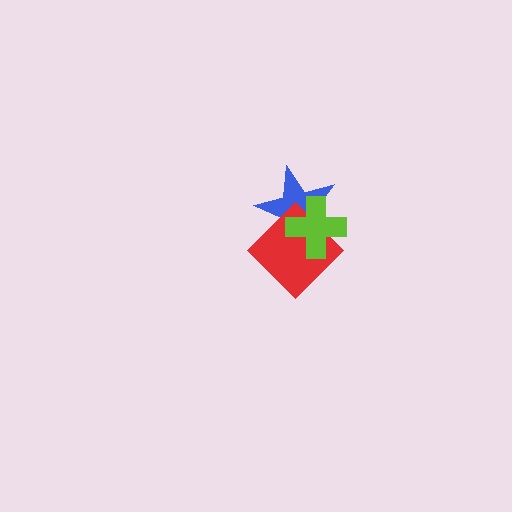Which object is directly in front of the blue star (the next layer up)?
The red diamond is directly in front of the blue star.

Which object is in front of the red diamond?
The lime cross is in front of the red diamond.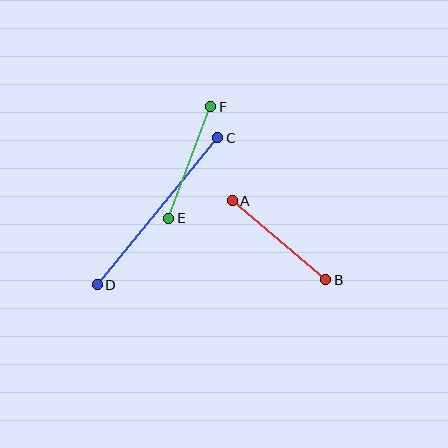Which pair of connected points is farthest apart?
Points C and D are farthest apart.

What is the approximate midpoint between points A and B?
The midpoint is at approximately (279, 240) pixels.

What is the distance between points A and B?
The distance is approximately 123 pixels.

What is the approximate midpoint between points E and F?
The midpoint is at approximately (190, 162) pixels.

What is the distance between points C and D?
The distance is approximately 190 pixels.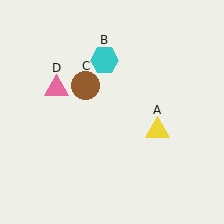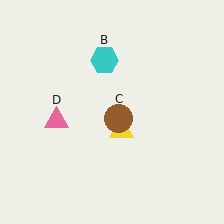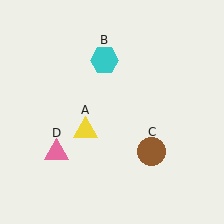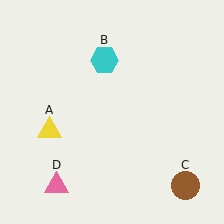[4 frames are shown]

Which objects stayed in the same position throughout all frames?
Cyan hexagon (object B) remained stationary.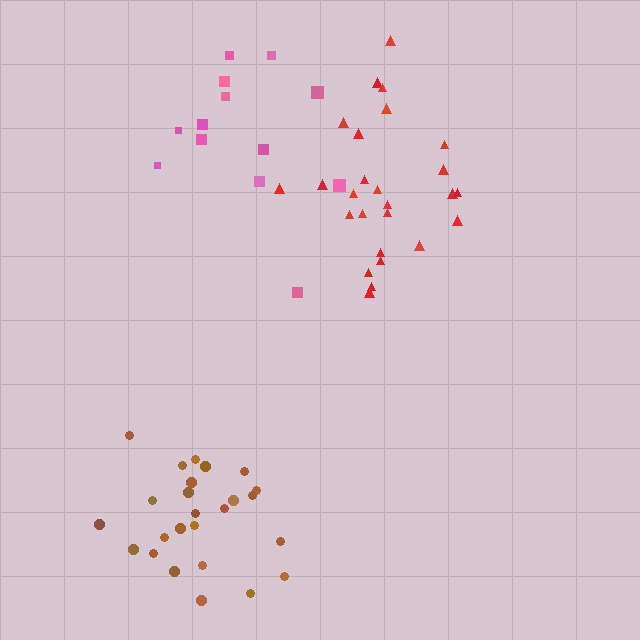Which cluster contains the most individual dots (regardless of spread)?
Red (26).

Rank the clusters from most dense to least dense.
brown, red, pink.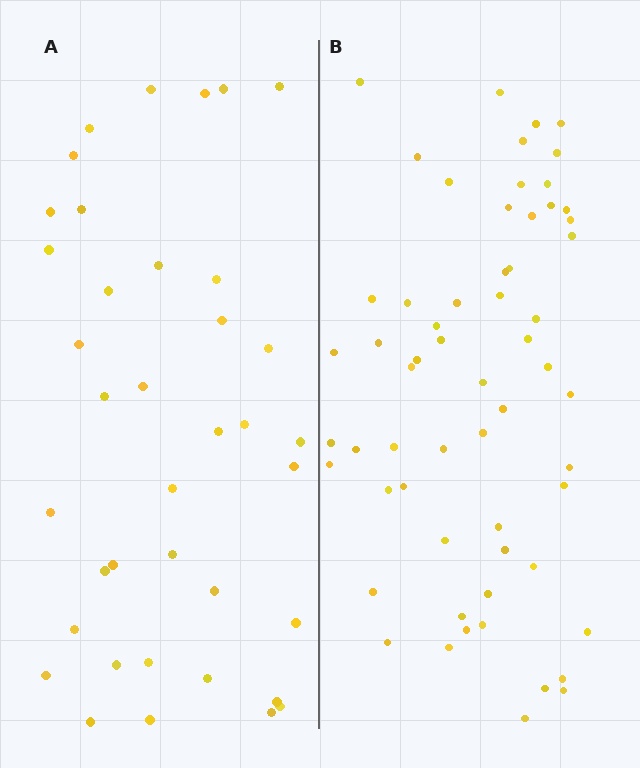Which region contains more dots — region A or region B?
Region B (the right region) has more dots.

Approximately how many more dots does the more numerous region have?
Region B has approximately 20 more dots than region A.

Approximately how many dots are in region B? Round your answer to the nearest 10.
About 60 dots.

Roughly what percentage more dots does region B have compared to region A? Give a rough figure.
About 60% more.